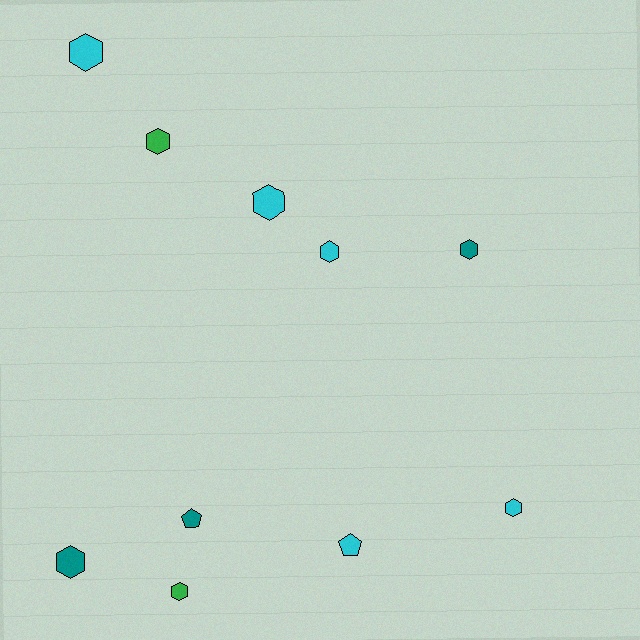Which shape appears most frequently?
Hexagon, with 8 objects.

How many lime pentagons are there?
There are no lime pentagons.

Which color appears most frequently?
Cyan, with 5 objects.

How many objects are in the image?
There are 10 objects.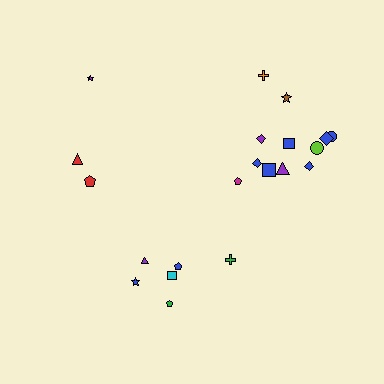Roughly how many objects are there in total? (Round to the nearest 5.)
Roughly 20 objects in total.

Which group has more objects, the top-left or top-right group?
The top-right group.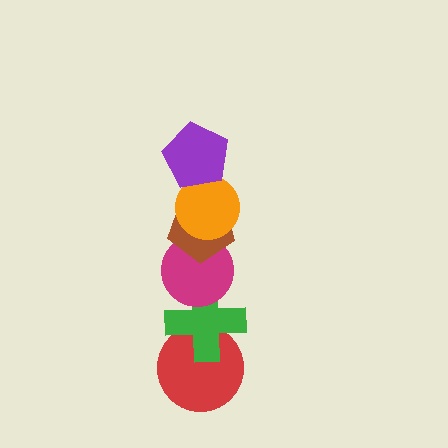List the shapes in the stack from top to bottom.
From top to bottom: the purple pentagon, the orange circle, the brown pentagon, the magenta circle, the green cross, the red circle.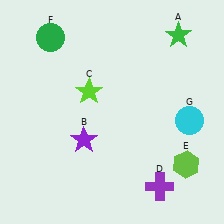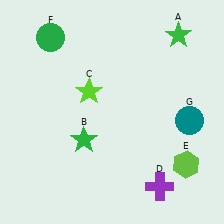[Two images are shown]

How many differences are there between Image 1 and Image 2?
There are 2 differences between the two images.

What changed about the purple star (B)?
In Image 1, B is purple. In Image 2, it changed to green.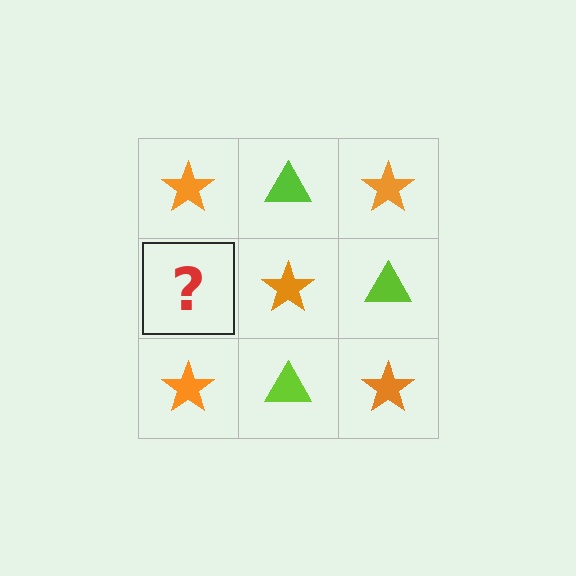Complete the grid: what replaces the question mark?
The question mark should be replaced with a lime triangle.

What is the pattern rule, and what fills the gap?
The rule is that it alternates orange star and lime triangle in a checkerboard pattern. The gap should be filled with a lime triangle.